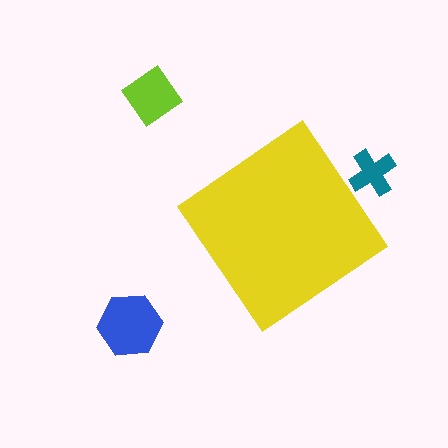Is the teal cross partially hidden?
Yes, the teal cross is partially hidden behind the yellow diamond.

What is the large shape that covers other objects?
A yellow diamond.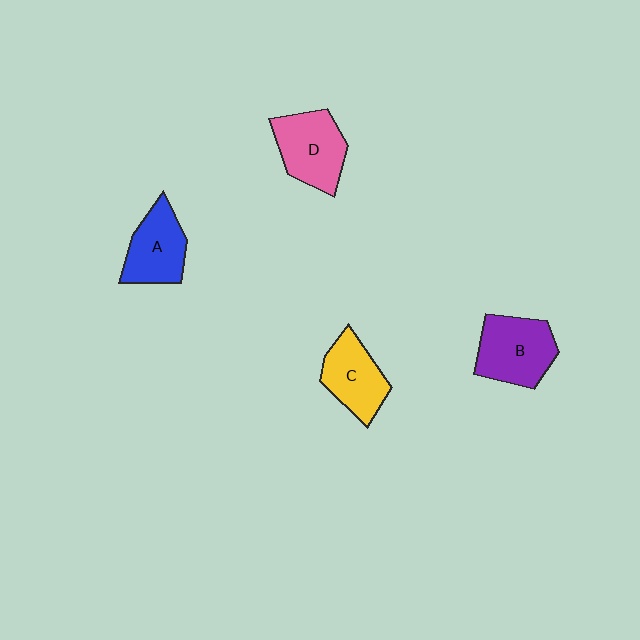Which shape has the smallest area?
Shape C (yellow).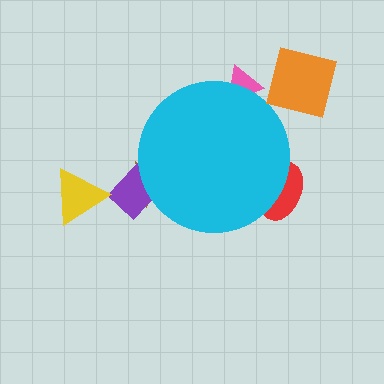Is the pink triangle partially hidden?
Yes, the pink triangle is partially hidden behind the cyan circle.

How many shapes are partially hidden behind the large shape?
4 shapes are partially hidden.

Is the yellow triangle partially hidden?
No, the yellow triangle is fully visible.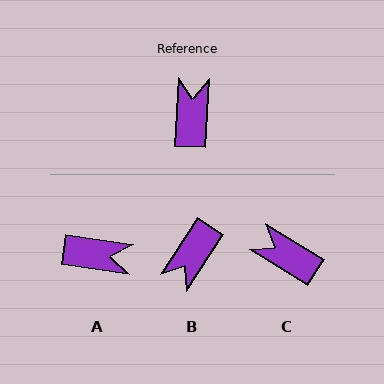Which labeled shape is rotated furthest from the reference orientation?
B, about 150 degrees away.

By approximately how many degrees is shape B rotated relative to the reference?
Approximately 150 degrees counter-clockwise.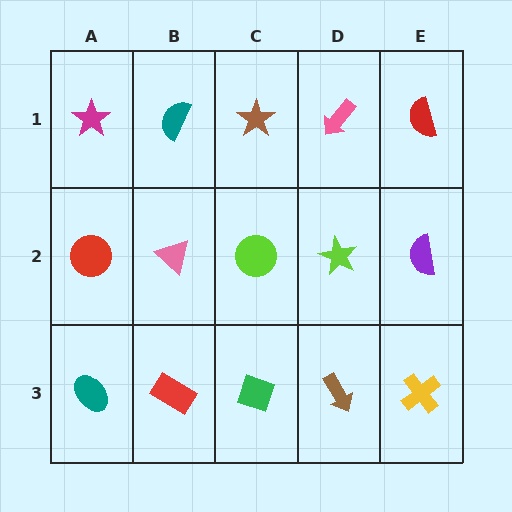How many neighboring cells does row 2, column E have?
3.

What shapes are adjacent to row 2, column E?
A red semicircle (row 1, column E), a yellow cross (row 3, column E), a lime star (row 2, column D).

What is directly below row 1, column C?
A lime circle.